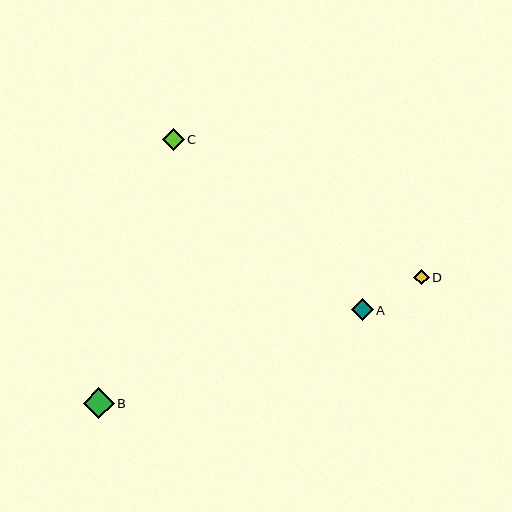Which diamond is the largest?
Diamond B is the largest with a size of approximately 31 pixels.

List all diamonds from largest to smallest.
From largest to smallest: B, A, C, D.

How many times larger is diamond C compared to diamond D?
Diamond C is approximately 1.4 times the size of diamond D.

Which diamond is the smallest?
Diamond D is the smallest with a size of approximately 16 pixels.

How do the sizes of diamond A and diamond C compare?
Diamond A and diamond C are approximately the same size.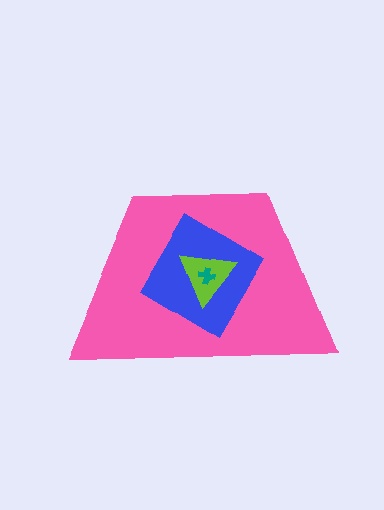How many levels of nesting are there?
4.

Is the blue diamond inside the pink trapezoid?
Yes.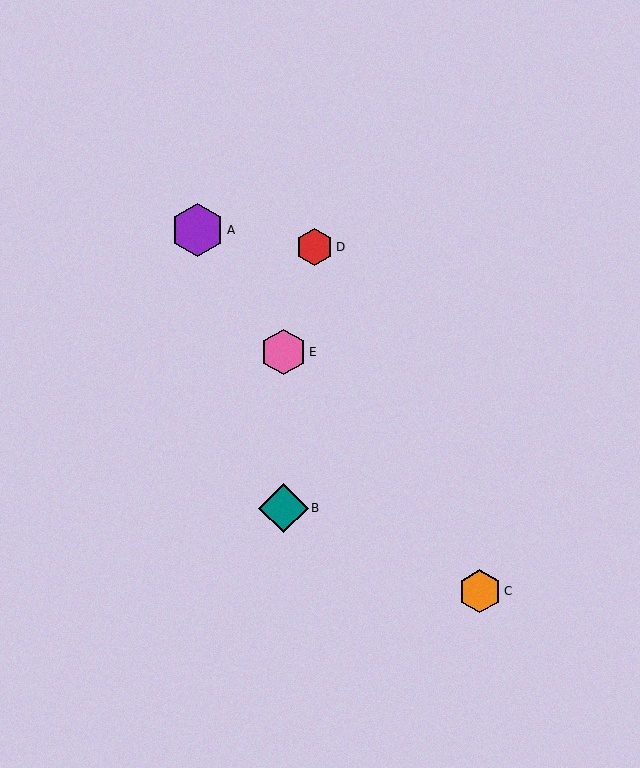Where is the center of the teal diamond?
The center of the teal diamond is at (284, 508).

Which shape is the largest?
The purple hexagon (labeled A) is the largest.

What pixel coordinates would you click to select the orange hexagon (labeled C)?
Click at (480, 591) to select the orange hexagon C.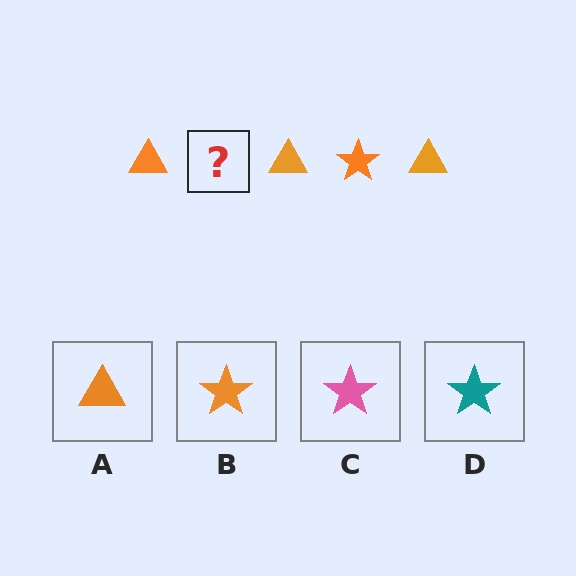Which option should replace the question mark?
Option B.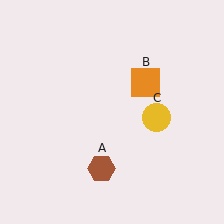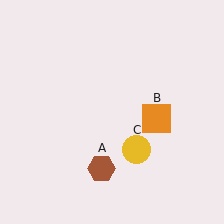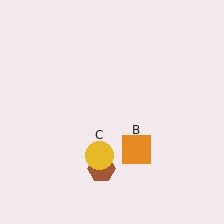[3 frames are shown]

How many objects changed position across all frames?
2 objects changed position: orange square (object B), yellow circle (object C).